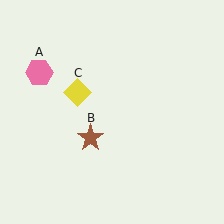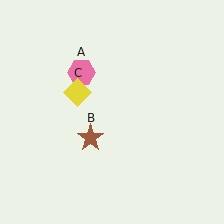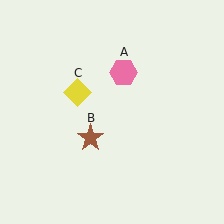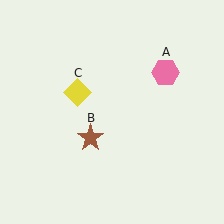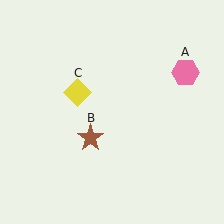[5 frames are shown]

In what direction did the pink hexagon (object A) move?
The pink hexagon (object A) moved right.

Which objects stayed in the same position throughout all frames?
Brown star (object B) and yellow diamond (object C) remained stationary.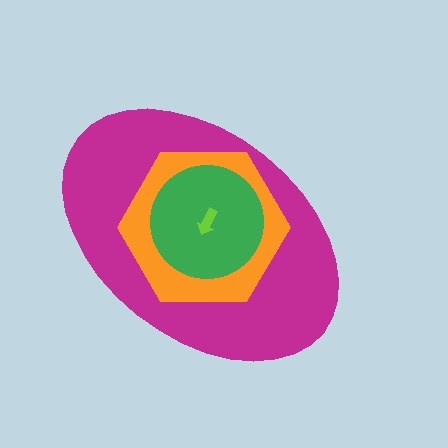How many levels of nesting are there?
4.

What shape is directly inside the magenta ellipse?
The orange hexagon.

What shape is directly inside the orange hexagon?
The green circle.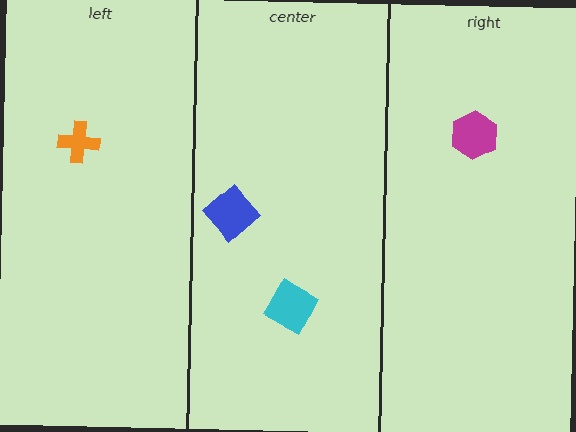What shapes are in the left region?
The orange cross.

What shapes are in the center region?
The blue diamond, the cyan diamond.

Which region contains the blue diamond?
The center region.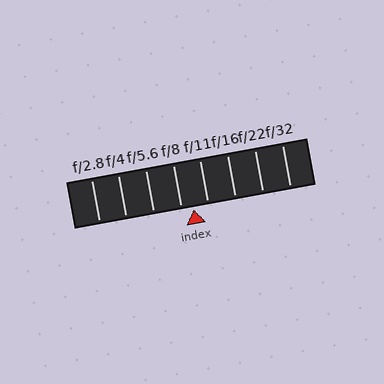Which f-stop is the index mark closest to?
The index mark is closest to f/8.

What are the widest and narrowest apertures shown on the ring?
The widest aperture shown is f/2.8 and the narrowest is f/32.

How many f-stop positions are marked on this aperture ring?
There are 8 f-stop positions marked.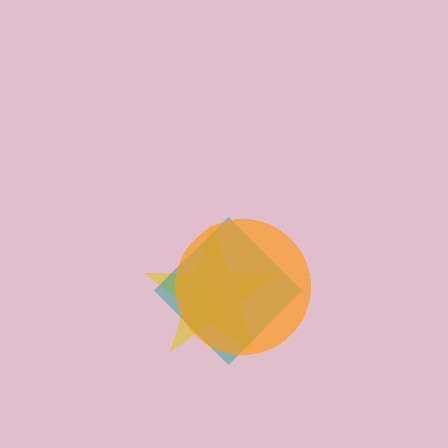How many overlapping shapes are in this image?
There are 3 overlapping shapes in the image.